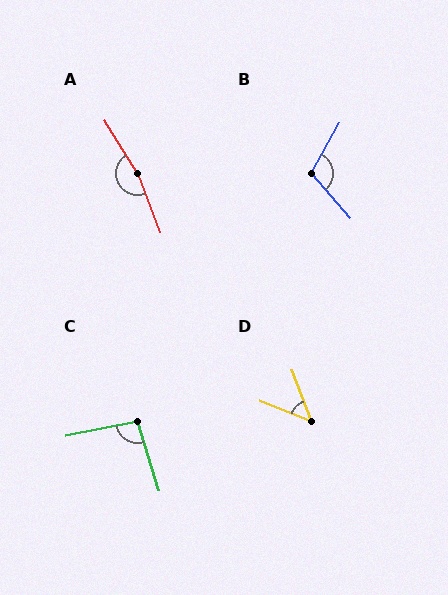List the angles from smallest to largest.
D (48°), C (96°), B (109°), A (170°).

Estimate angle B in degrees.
Approximately 109 degrees.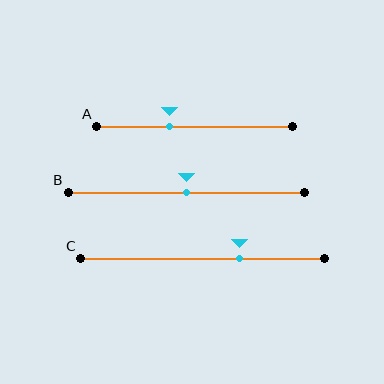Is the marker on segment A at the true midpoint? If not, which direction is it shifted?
No, the marker on segment A is shifted to the left by about 13% of the segment length.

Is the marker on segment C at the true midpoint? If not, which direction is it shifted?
No, the marker on segment C is shifted to the right by about 15% of the segment length.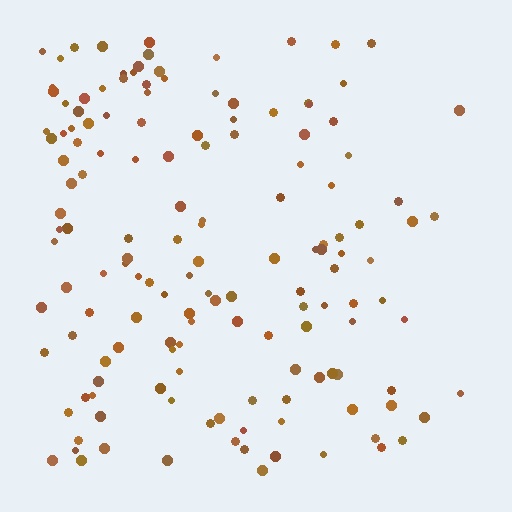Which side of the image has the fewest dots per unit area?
The right.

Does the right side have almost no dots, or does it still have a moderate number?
Still a moderate number, just noticeably fewer than the left.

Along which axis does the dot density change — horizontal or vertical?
Horizontal.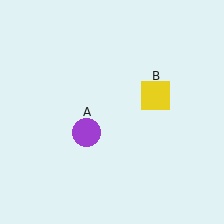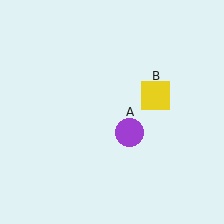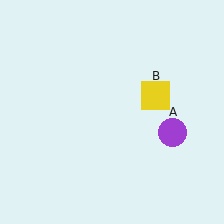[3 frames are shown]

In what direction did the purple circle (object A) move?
The purple circle (object A) moved right.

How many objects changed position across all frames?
1 object changed position: purple circle (object A).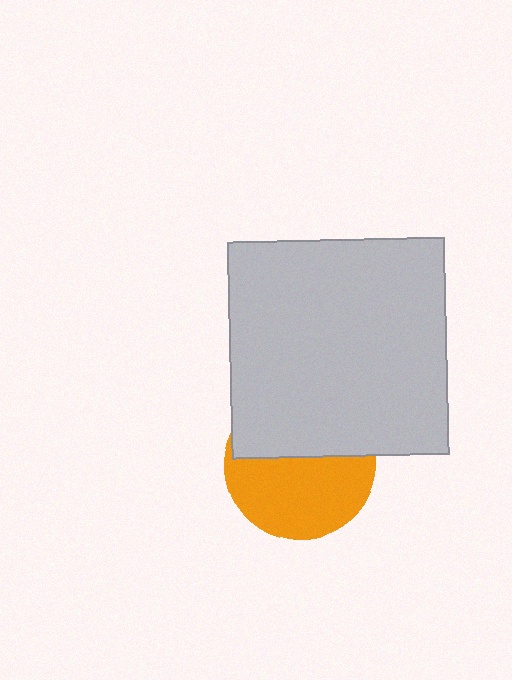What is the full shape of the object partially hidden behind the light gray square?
The partially hidden object is an orange circle.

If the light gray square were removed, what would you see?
You would see the complete orange circle.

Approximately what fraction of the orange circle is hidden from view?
Roughly 45% of the orange circle is hidden behind the light gray square.